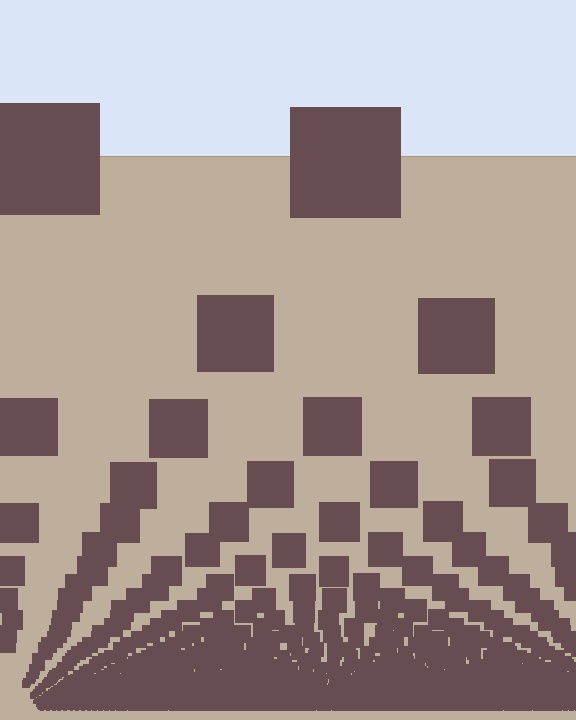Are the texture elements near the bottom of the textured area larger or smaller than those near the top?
Smaller. The gradient is inverted — elements near the bottom are smaller and denser.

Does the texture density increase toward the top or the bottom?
Density increases toward the bottom.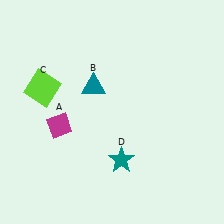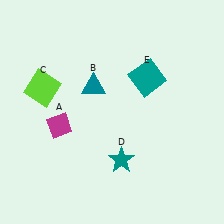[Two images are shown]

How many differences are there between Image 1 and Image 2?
There is 1 difference between the two images.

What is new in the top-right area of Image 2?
A teal square (E) was added in the top-right area of Image 2.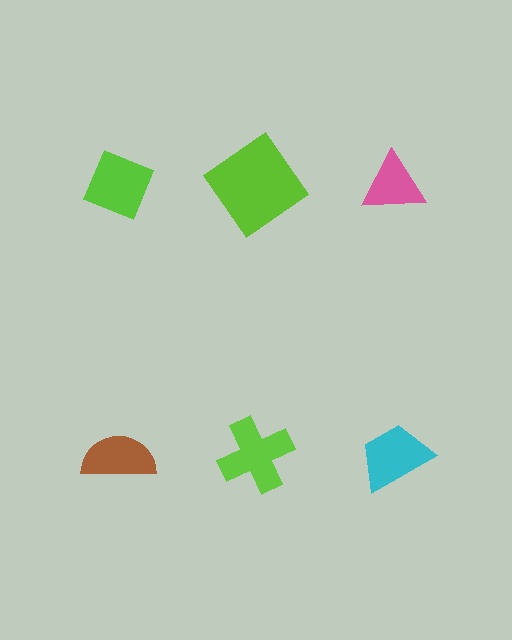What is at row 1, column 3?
A pink triangle.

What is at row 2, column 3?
A cyan trapezoid.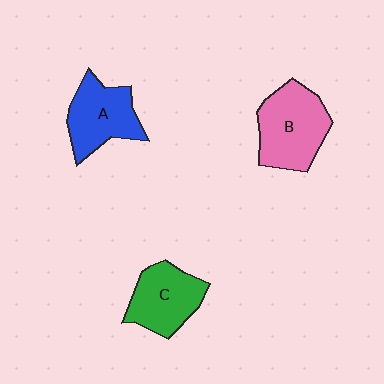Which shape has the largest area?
Shape B (pink).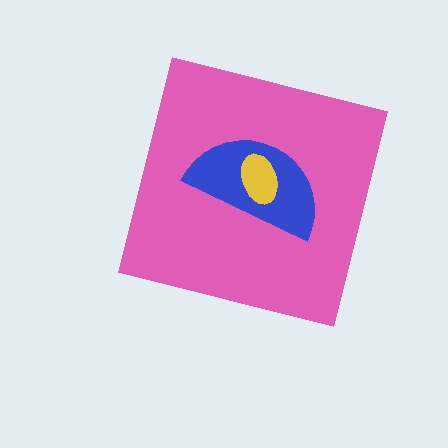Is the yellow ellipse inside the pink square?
Yes.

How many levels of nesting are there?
3.